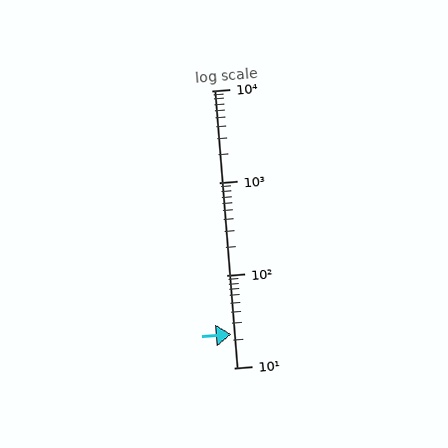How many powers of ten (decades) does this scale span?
The scale spans 3 decades, from 10 to 10000.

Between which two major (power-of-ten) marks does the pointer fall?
The pointer is between 10 and 100.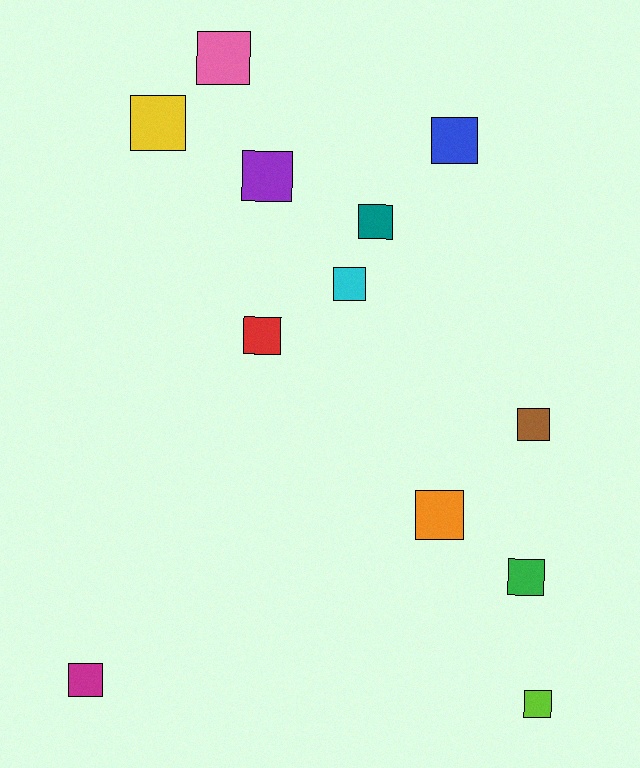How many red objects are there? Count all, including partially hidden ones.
There is 1 red object.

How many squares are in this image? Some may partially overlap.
There are 12 squares.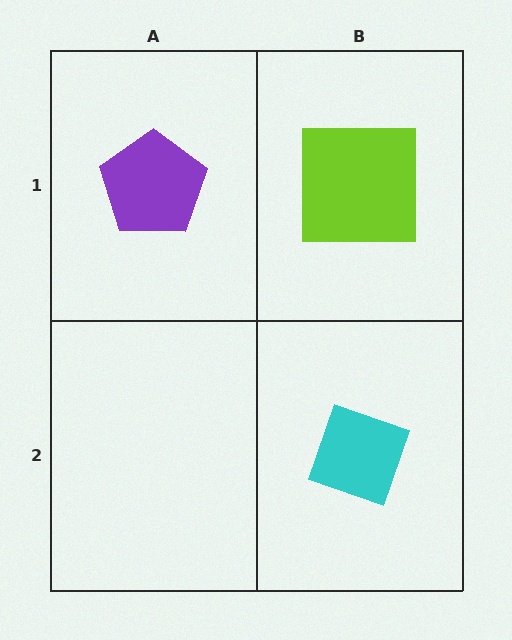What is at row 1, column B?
A lime square.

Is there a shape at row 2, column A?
No, that cell is empty.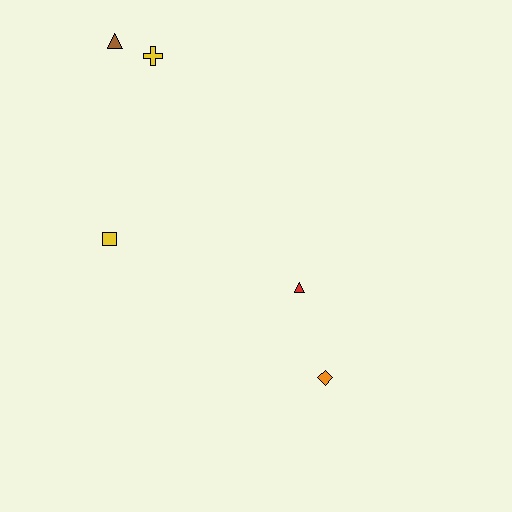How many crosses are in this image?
There is 1 cross.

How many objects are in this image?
There are 5 objects.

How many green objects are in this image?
There are no green objects.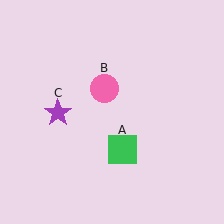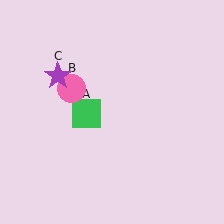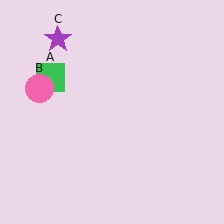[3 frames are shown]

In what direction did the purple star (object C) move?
The purple star (object C) moved up.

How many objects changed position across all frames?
3 objects changed position: green square (object A), pink circle (object B), purple star (object C).